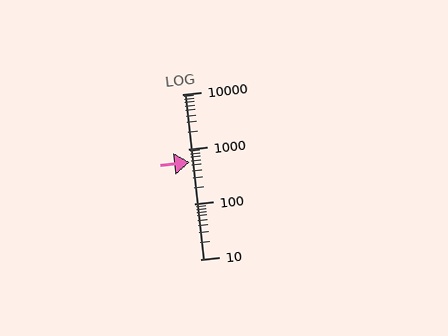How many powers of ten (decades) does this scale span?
The scale spans 3 decades, from 10 to 10000.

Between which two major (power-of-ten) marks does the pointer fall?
The pointer is between 100 and 1000.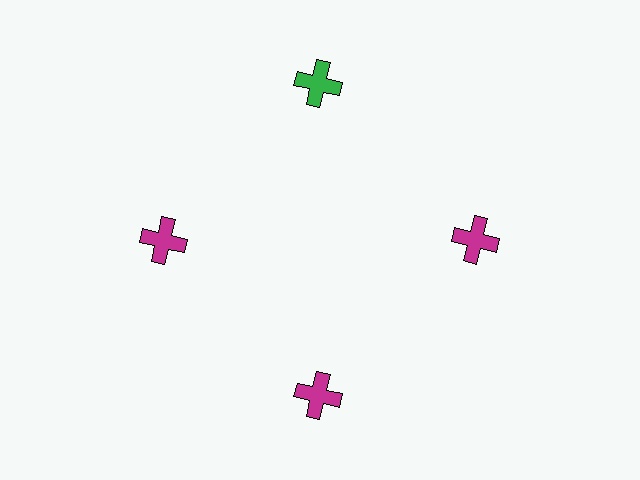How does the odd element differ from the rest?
It has a different color: green instead of magenta.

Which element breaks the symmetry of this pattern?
The green cross at roughly the 12 o'clock position breaks the symmetry. All other shapes are magenta crosses.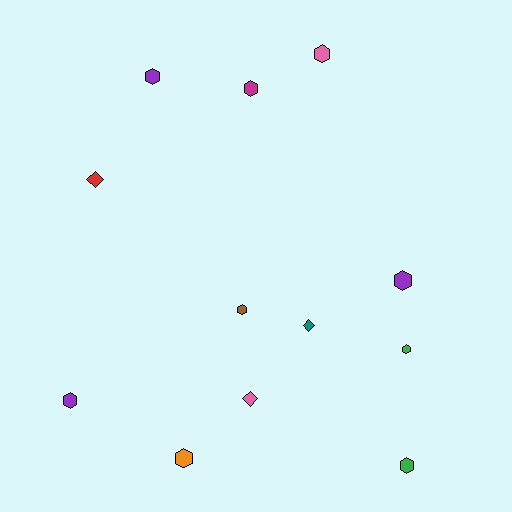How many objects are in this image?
There are 12 objects.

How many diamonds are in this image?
There are 3 diamonds.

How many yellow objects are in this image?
There are no yellow objects.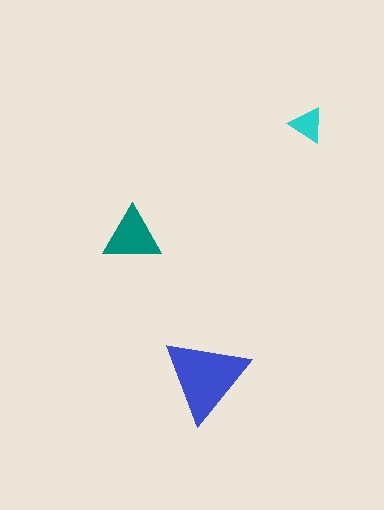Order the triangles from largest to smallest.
the blue one, the teal one, the cyan one.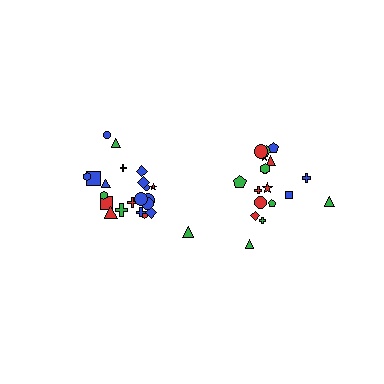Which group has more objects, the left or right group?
The left group.